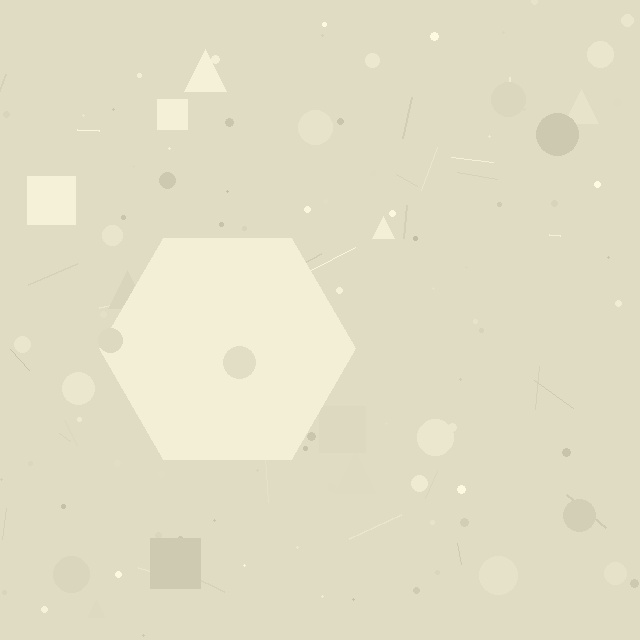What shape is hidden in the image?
A hexagon is hidden in the image.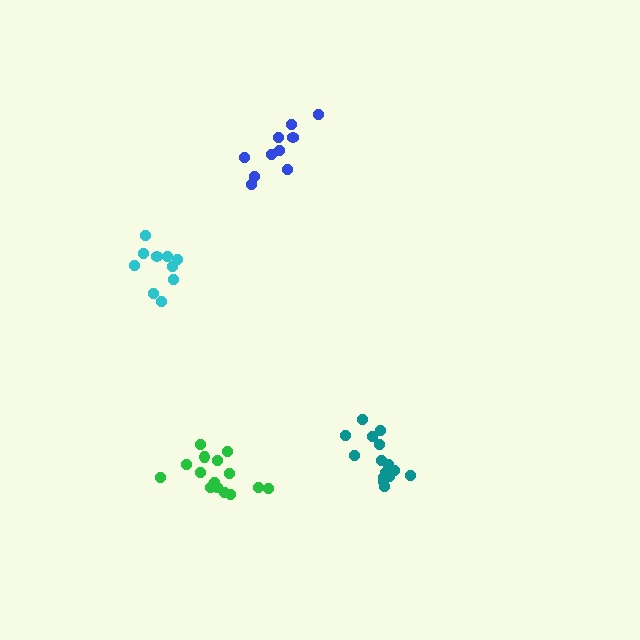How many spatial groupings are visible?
There are 4 spatial groupings.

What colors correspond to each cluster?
The clusters are colored: cyan, blue, green, teal.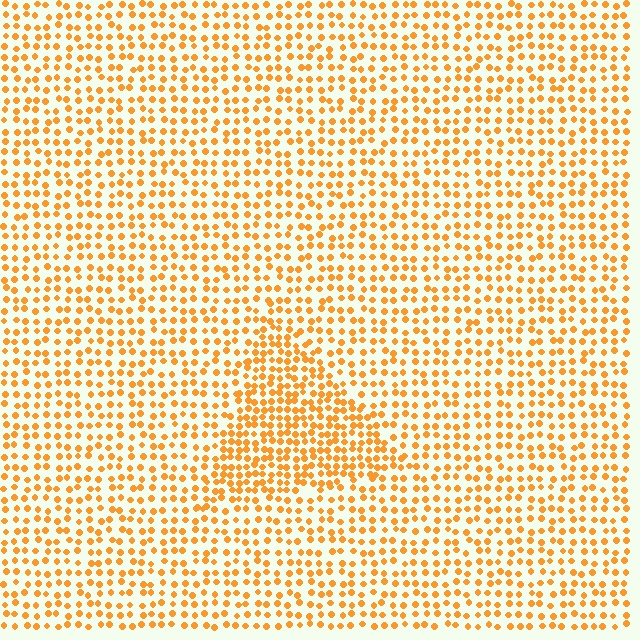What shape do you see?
I see a triangle.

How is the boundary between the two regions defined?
The boundary is defined by a change in element density (approximately 1.7x ratio). All elements are the same color, size, and shape.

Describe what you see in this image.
The image contains small orange elements arranged at two different densities. A triangle-shaped region is visible where the elements are more densely packed than the surrounding area.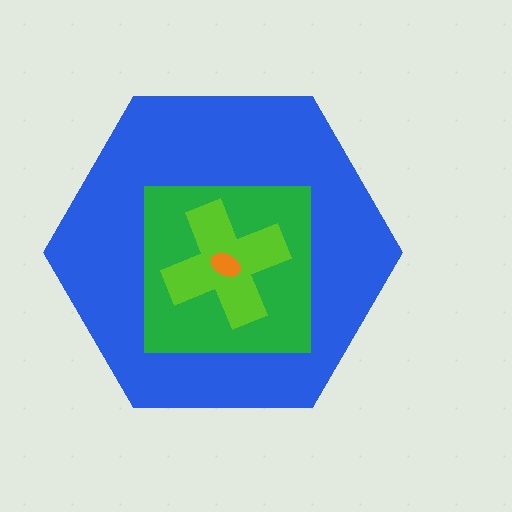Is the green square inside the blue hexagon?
Yes.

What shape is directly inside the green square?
The lime cross.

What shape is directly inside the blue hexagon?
The green square.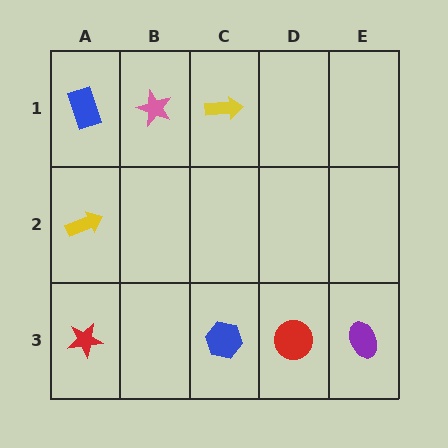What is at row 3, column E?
A purple ellipse.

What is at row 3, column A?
A red star.